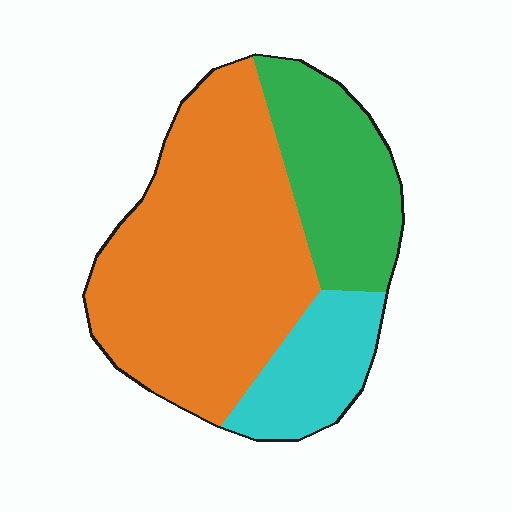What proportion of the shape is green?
Green covers around 25% of the shape.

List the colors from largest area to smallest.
From largest to smallest: orange, green, cyan.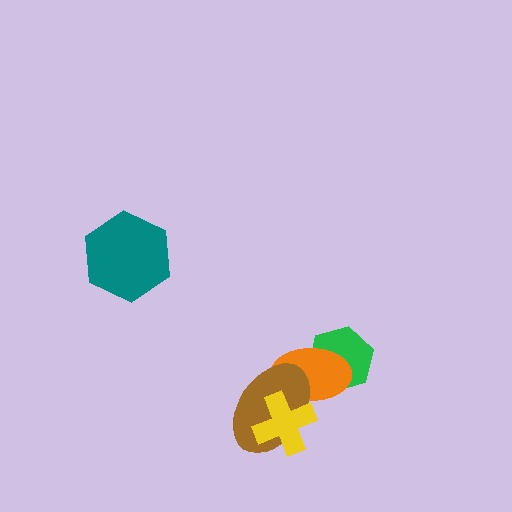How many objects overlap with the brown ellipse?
2 objects overlap with the brown ellipse.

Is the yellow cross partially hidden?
No, no other shape covers it.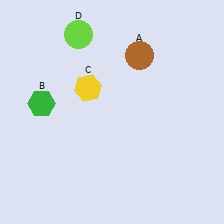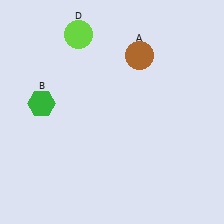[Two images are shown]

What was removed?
The yellow hexagon (C) was removed in Image 2.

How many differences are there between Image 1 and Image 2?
There is 1 difference between the two images.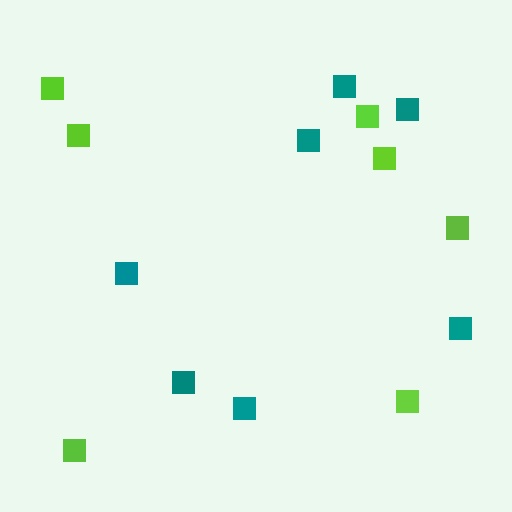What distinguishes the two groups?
There are 2 groups: one group of teal squares (7) and one group of lime squares (7).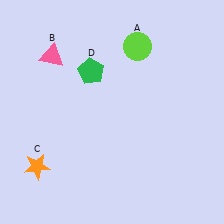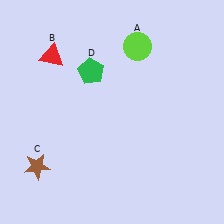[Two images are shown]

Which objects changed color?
B changed from pink to red. C changed from orange to brown.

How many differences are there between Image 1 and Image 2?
There are 2 differences between the two images.